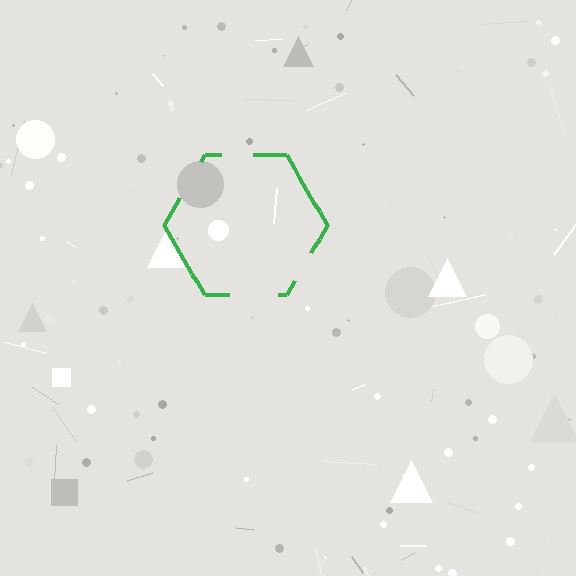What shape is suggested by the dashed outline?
The dashed outline suggests a hexagon.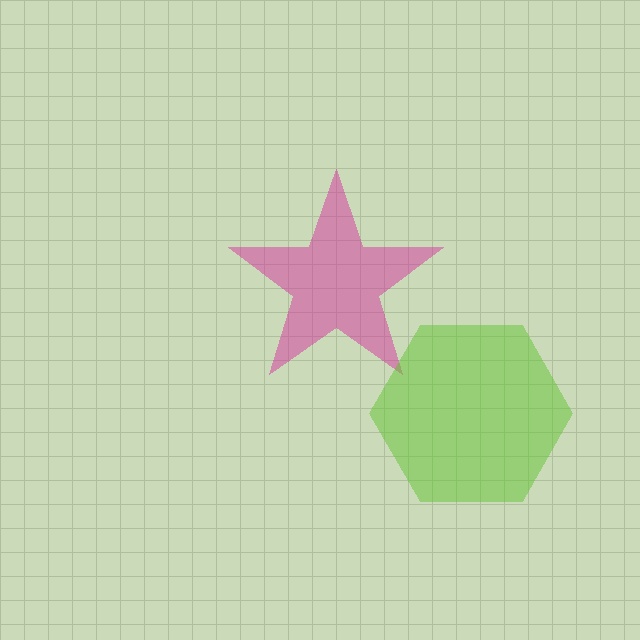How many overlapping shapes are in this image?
There are 2 overlapping shapes in the image.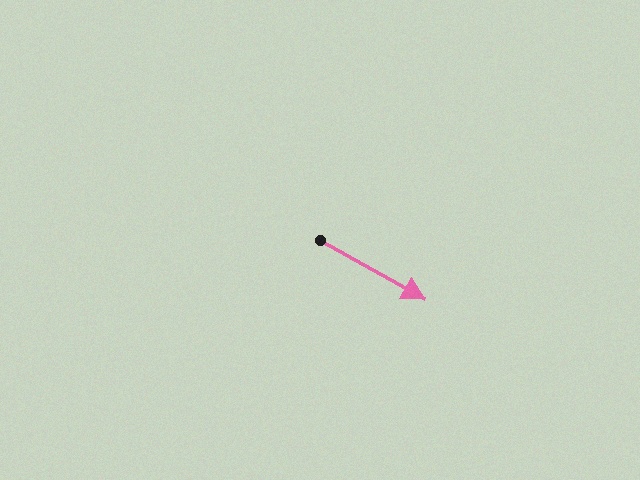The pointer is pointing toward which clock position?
Roughly 4 o'clock.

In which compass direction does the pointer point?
Southeast.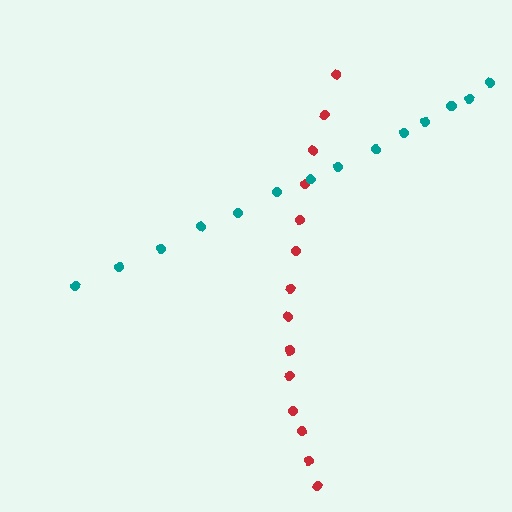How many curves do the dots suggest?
There are 2 distinct paths.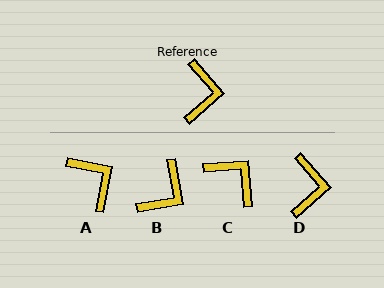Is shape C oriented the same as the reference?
No, it is off by about 54 degrees.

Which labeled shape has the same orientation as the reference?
D.